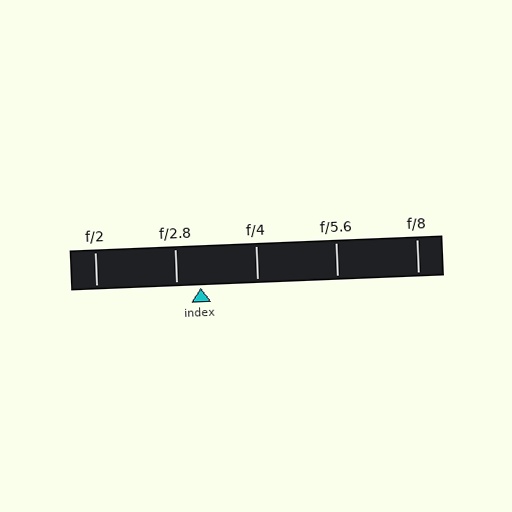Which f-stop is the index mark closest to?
The index mark is closest to f/2.8.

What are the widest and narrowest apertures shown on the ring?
The widest aperture shown is f/2 and the narrowest is f/8.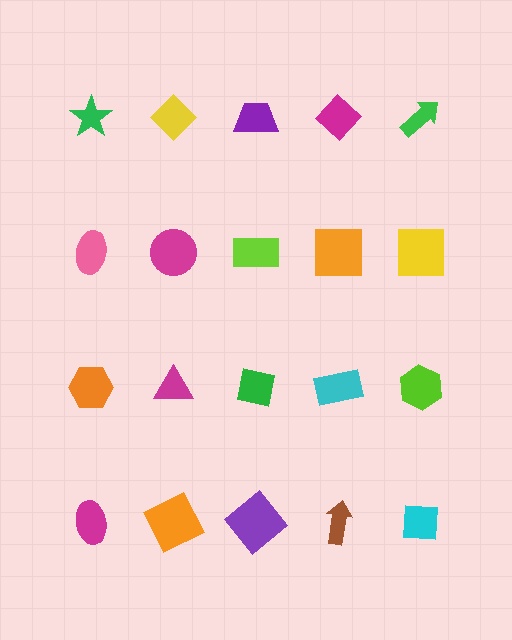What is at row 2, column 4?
An orange square.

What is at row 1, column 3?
A purple trapezoid.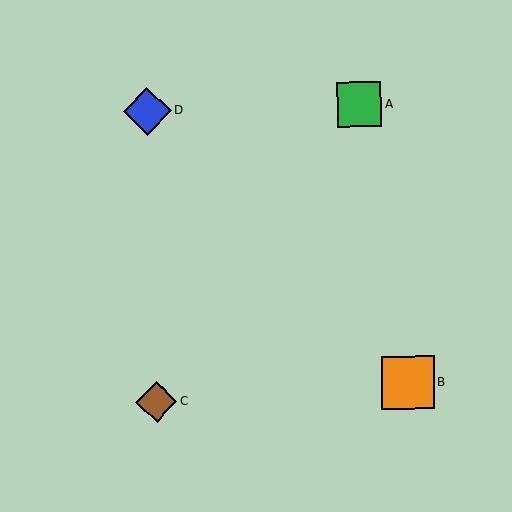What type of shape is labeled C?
Shape C is a brown diamond.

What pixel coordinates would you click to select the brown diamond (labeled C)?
Click at (156, 402) to select the brown diamond C.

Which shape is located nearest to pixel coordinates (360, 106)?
The green square (labeled A) at (359, 104) is nearest to that location.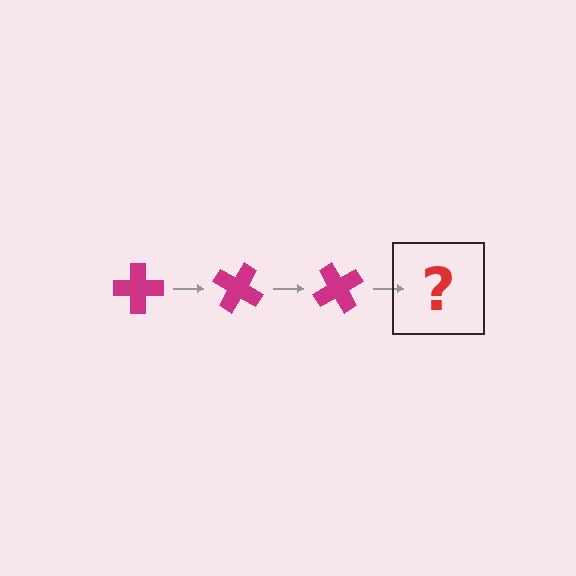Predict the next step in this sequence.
The next step is a magenta cross rotated 90 degrees.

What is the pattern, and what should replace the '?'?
The pattern is that the cross rotates 30 degrees each step. The '?' should be a magenta cross rotated 90 degrees.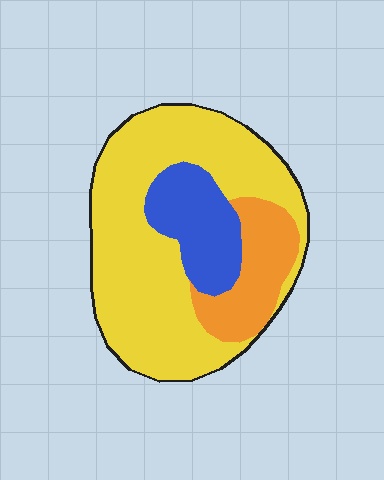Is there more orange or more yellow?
Yellow.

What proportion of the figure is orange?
Orange takes up about one sixth (1/6) of the figure.